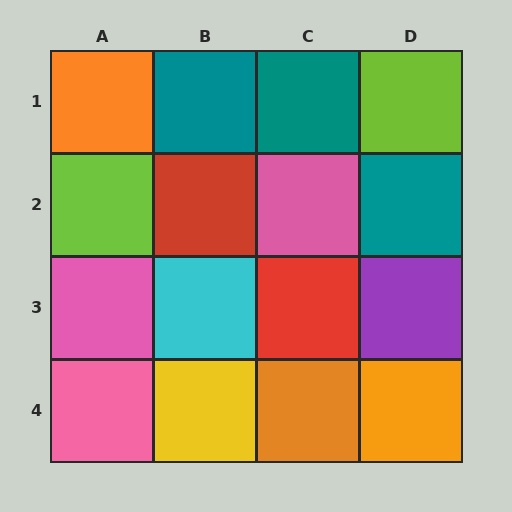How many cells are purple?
1 cell is purple.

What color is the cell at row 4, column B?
Yellow.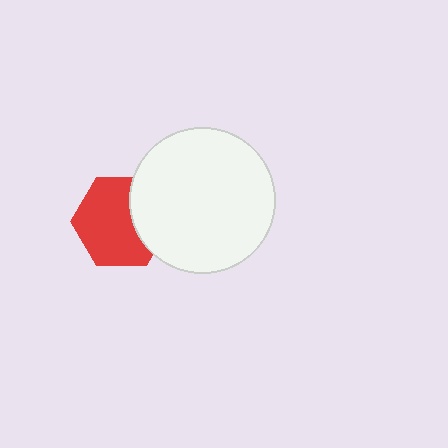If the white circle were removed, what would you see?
You would see the complete red hexagon.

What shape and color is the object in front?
The object in front is a white circle.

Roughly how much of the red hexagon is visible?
Most of it is visible (roughly 70%).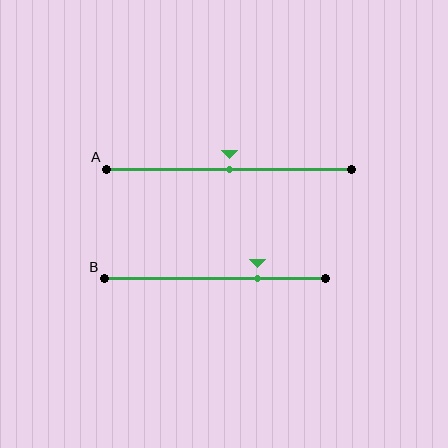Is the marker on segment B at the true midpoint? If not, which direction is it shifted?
No, the marker on segment B is shifted to the right by about 19% of the segment length.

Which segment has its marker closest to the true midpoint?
Segment A has its marker closest to the true midpoint.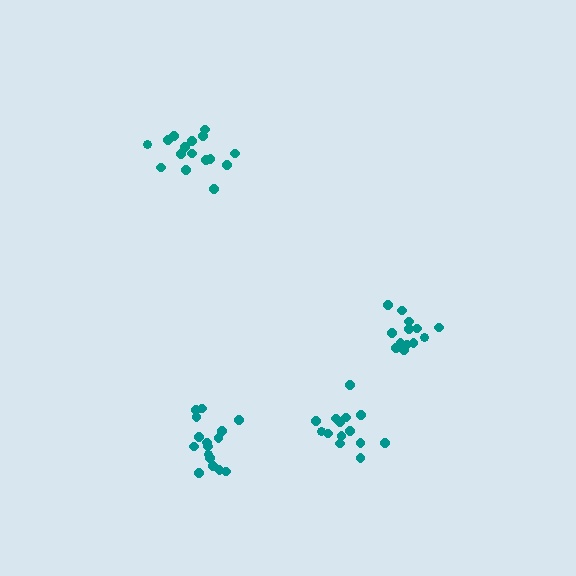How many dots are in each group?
Group 1: 16 dots, Group 2: 16 dots, Group 3: 14 dots, Group 4: 13 dots (59 total).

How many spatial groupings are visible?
There are 4 spatial groupings.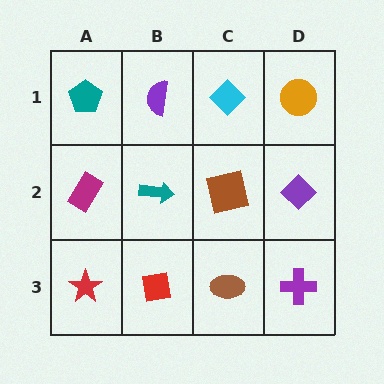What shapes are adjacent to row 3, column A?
A magenta rectangle (row 2, column A), a red square (row 3, column B).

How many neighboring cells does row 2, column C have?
4.